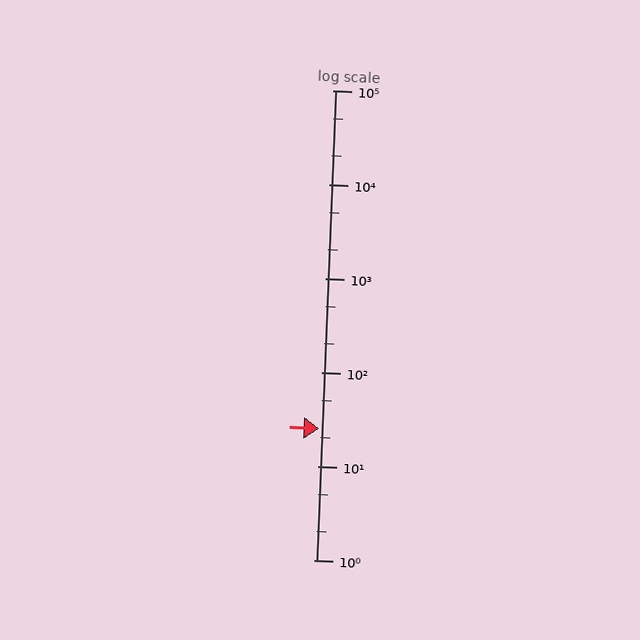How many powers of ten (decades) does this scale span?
The scale spans 5 decades, from 1 to 100000.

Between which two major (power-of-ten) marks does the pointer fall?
The pointer is between 10 and 100.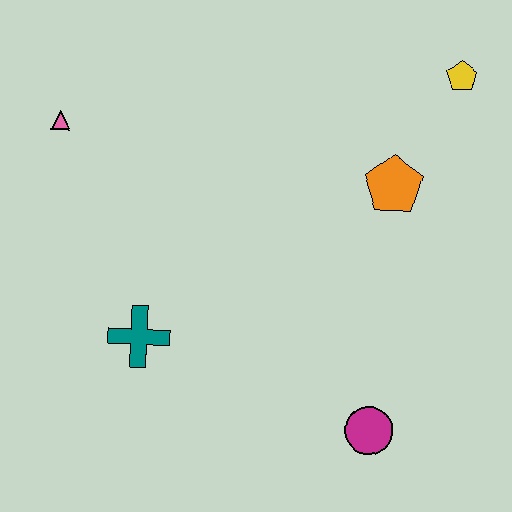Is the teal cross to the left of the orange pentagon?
Yes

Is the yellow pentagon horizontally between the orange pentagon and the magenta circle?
No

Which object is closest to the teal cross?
The pink triangle is closest to the teal cross.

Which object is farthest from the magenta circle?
The pink triangle is farthest from the magenta circle.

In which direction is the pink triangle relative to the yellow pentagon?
The pink triangle is to the left of the yellow pentagon.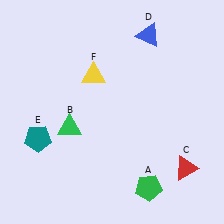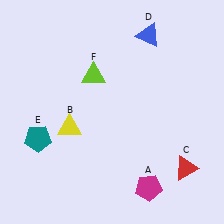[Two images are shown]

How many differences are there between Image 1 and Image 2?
There are 3 differences between the two images.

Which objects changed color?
A changed from green to magenta. B changed from green to yellow. F changed from yellow to lime.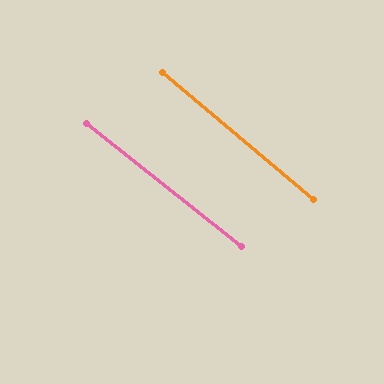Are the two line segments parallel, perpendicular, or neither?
Parallel — their directions differ by only 1.7°.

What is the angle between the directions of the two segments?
Approximately 2 degrees.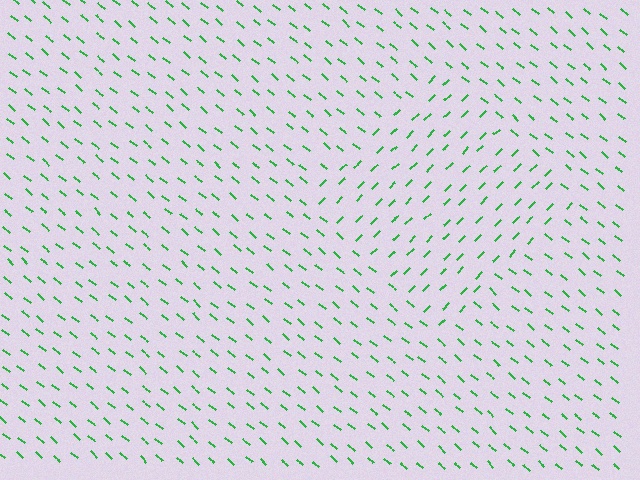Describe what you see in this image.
The image is filled with small green line segments. A diamond region in the image has lines oriented differently from the surrounding lines, creating a visible texture boundary.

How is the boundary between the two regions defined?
The boundary is defined purely by a change in line orientation (approximately 85 degrees difference). All lines are the same color and thickness.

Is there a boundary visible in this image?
Yes, there is a texture boundary formed by a change in line orientation.